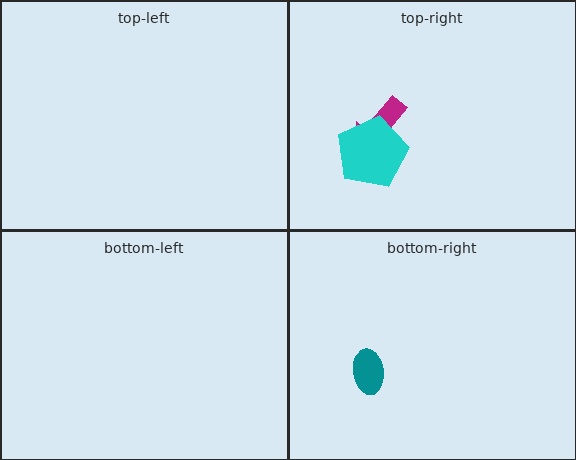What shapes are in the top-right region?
The magenta arrow, the cyan pentagon.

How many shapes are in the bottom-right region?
1.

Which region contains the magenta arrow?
The top-right region.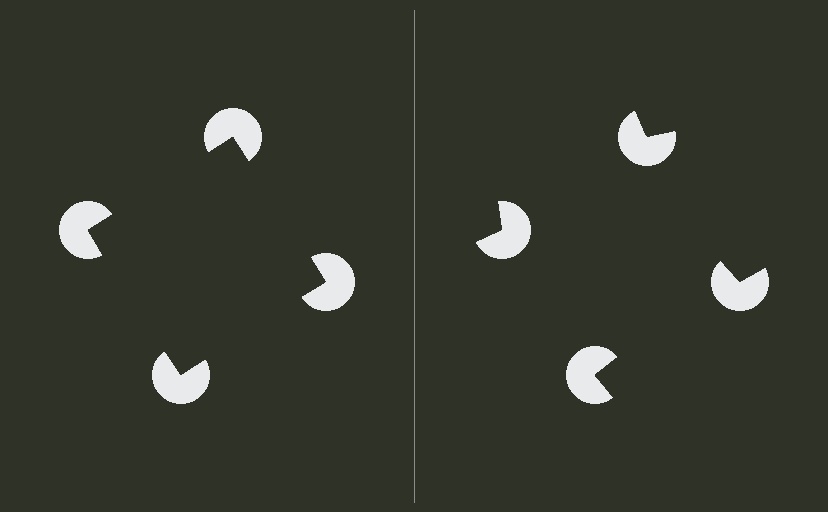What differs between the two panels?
The pac-man discs are positioned identically on both sides; only the wedge orientations differ. On the left they align to a square; on the right they are misaligned.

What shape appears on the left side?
An illusory square.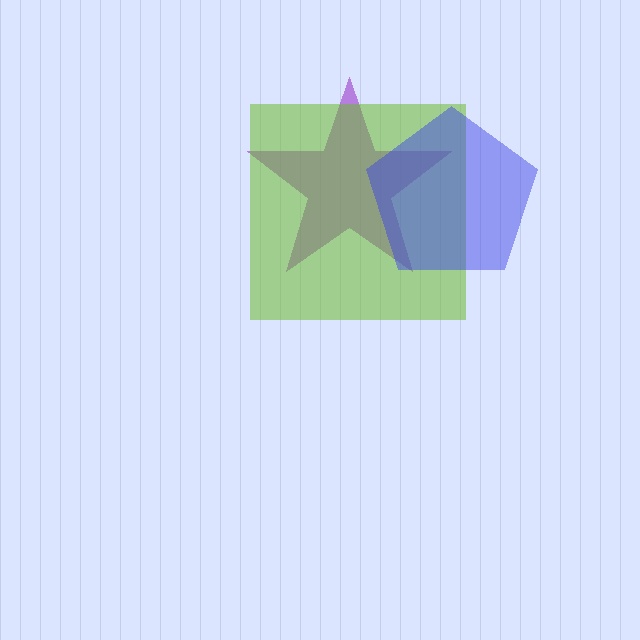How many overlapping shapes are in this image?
There are 3 overlapping shapes in the image.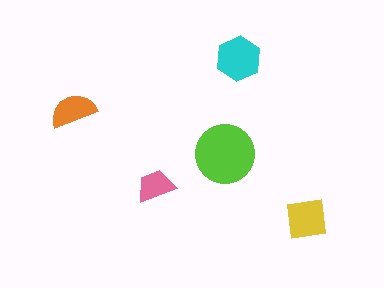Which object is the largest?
The lime circle.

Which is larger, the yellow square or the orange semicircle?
The yellow square.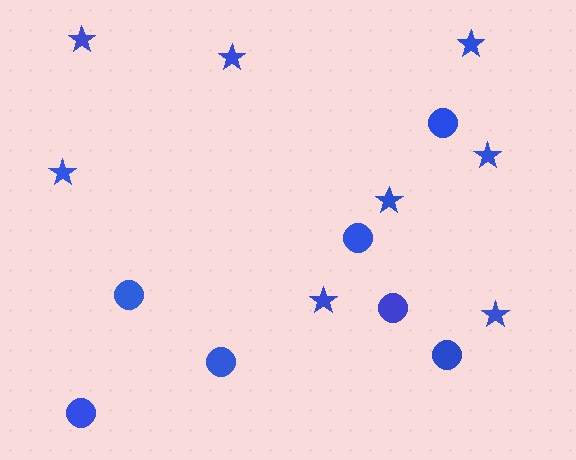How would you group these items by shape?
There are 2 groups: one group of stars (8) and one group of circles (7).